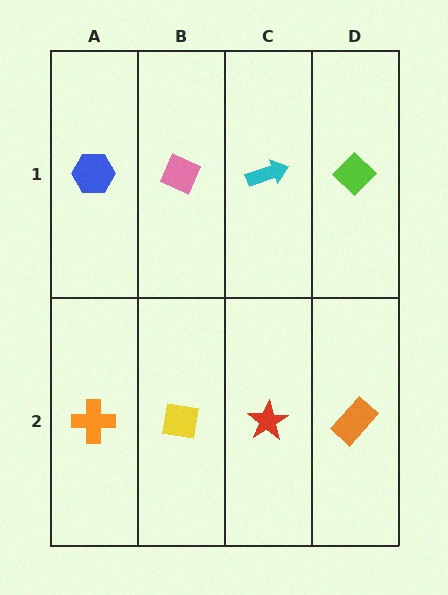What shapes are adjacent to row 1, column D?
An orange rectangle (row 2, column D), a cyan arrow (row 1, column C).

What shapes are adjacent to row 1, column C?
A red star (row 2, column C), a pink diamond (row 1, column B), a lime diamond (row 1, column D).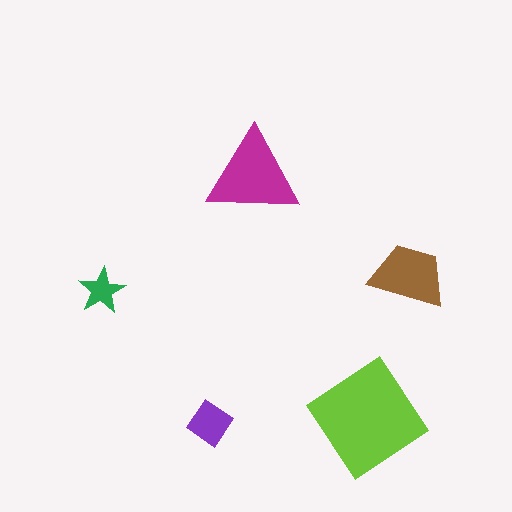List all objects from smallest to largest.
The green star, the purple diamond, the brown trapezoid, the magenta triangle, the lime diamond.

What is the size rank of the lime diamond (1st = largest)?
1st.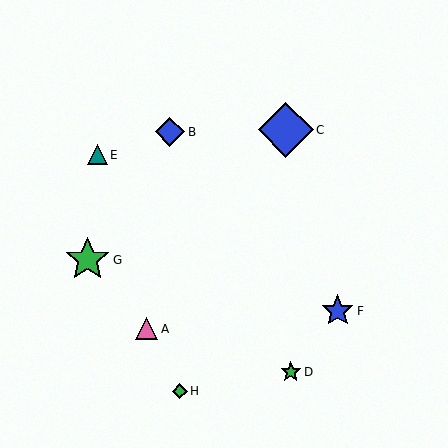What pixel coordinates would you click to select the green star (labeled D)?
Click at (291, 372) to select the green star D.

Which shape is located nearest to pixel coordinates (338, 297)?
The blue star (labeled F) at (338, 311) is nearest to that location.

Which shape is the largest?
The blue diamond (labeled C) is the largest.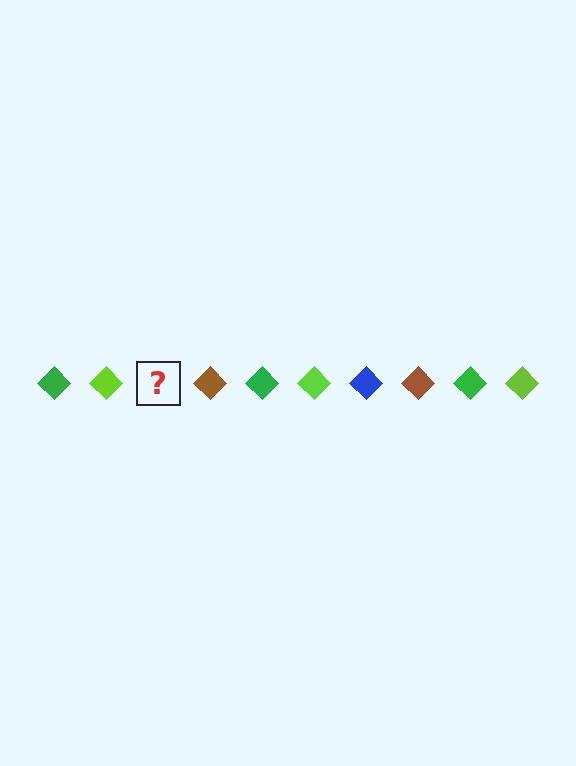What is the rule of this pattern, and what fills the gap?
The rule is that the pattern cycles through green, lime, blue, brown diamonds. The gap should be filled with a blue diamond.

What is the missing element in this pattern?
The missing element is a blue diamond.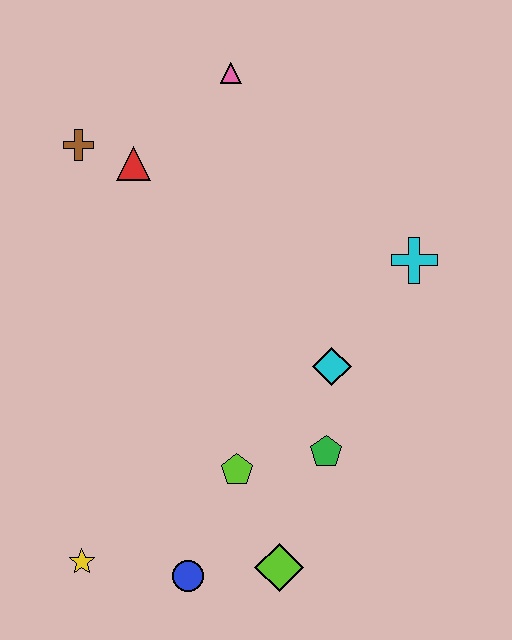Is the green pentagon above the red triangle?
No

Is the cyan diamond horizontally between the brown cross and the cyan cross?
Yes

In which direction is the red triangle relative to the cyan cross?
The red triangle is to the left of the cyan cross.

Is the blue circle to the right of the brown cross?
Yes